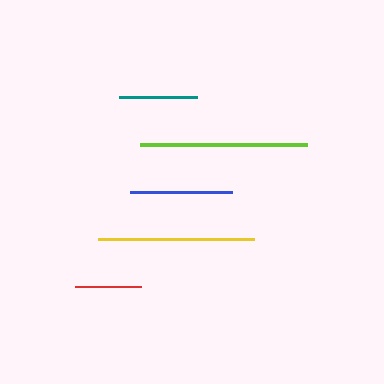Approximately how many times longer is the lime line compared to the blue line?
The lime line is approximately 1.6 times the length of the blue line.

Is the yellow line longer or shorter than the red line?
The yellow line is longer than the red line.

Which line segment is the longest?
The lime line is the longest at approximately 167 pixels.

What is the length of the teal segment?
The teal segment is approximately 78 pixels long.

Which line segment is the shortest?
The red line is the shortest at approximately 66 pixels.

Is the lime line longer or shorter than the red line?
The lime line is longer than the red line.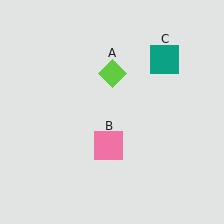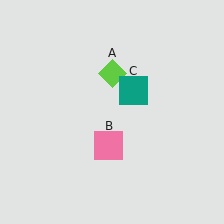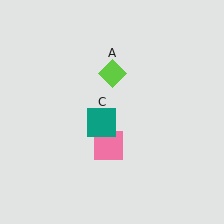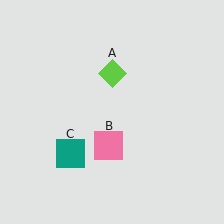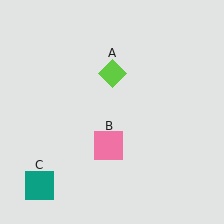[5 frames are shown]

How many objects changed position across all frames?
1 object changed position: teal square (object C).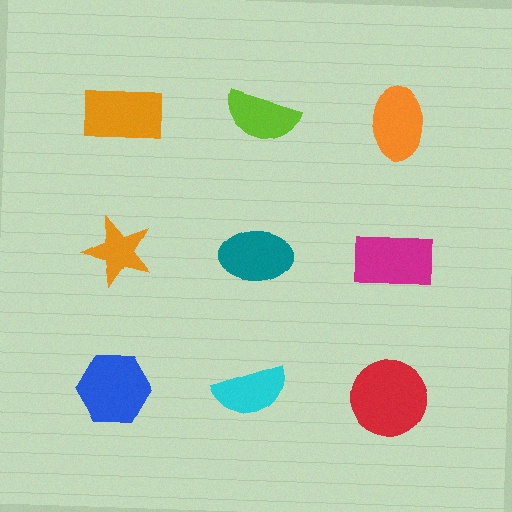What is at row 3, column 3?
A red circle.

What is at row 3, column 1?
A blue hexagon.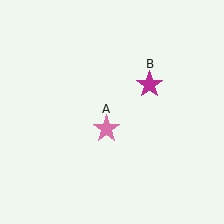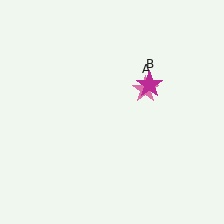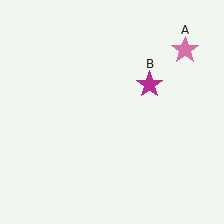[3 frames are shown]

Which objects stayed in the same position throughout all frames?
Magenta star (object B) remained stationary.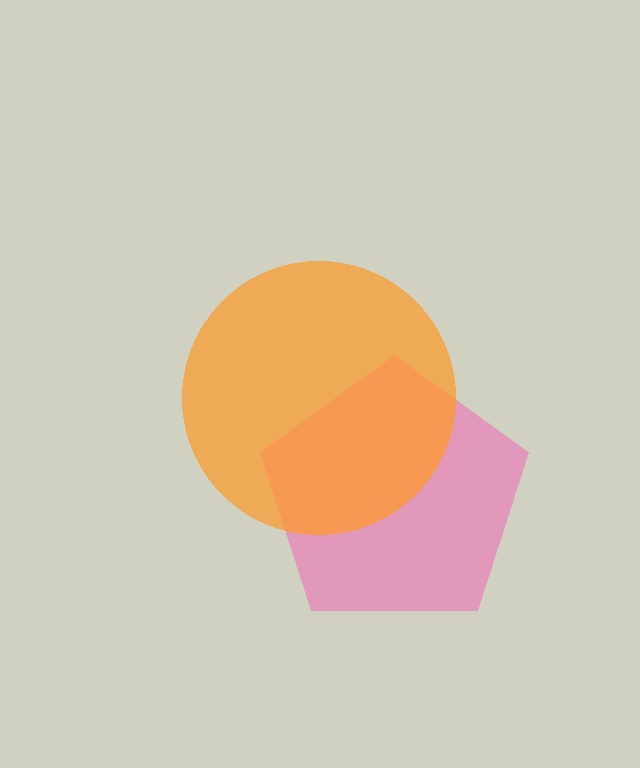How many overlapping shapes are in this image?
There are 2 overlapping shapes in the image.